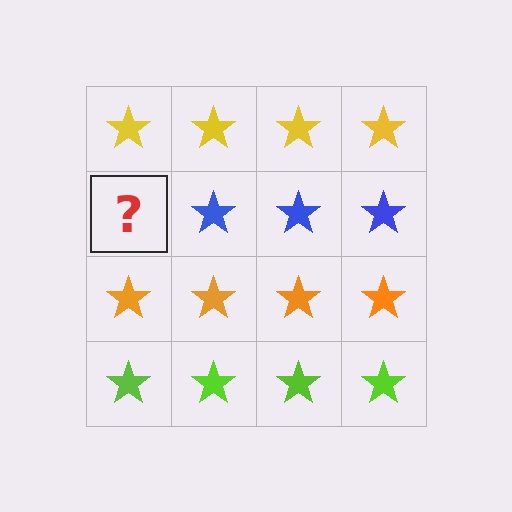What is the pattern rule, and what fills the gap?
The rule is that each row has a consistent color. The gap should be filled with a blue star.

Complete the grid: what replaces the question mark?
The question mark should be replaced with a blue star.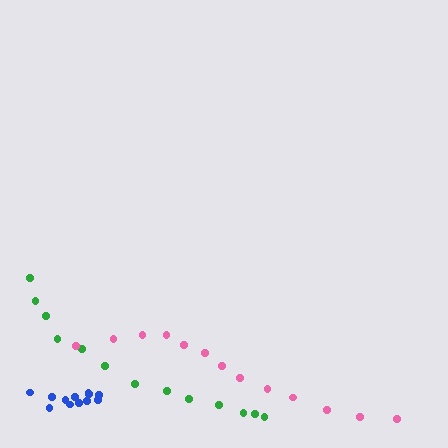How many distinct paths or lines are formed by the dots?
There are 3 distinct paths.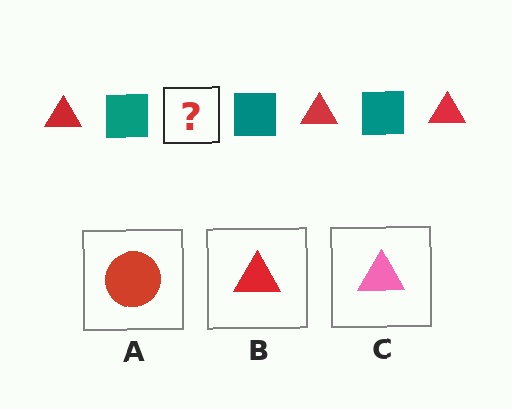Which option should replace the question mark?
Option B.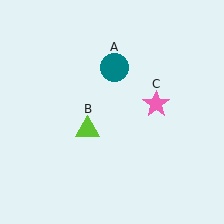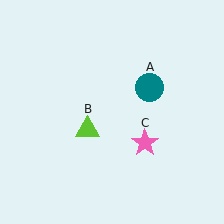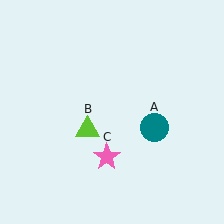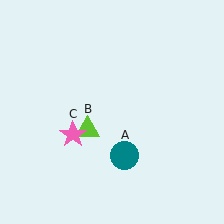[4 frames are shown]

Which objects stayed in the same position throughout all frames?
Lime triangle (object B) remained stationary.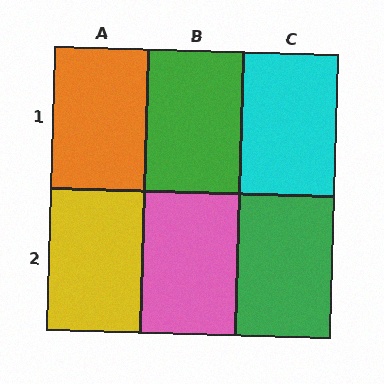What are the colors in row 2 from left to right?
Yellow, pink, green.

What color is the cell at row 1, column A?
Orange.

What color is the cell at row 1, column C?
Cyan.